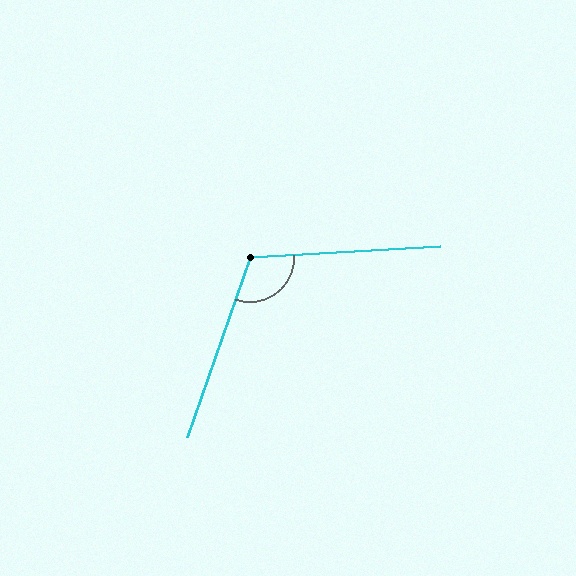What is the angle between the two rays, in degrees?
Approximately 112 degrees.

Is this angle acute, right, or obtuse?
It is obtuse.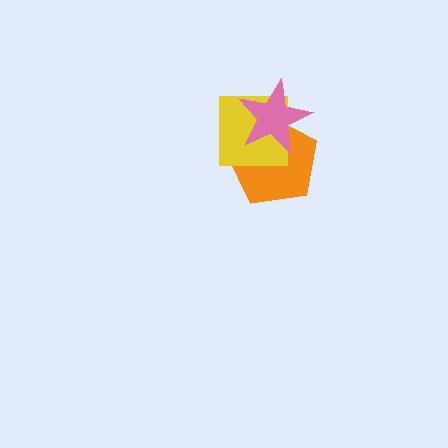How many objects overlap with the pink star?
2 objects overlap with the pink star.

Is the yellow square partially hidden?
Yes, it is partially covered by another shape.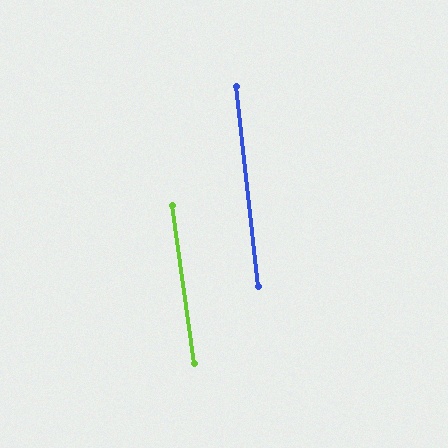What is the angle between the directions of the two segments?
Approximately 2 degrees.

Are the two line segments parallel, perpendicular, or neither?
Parallel — their directions differ by only 1.8°.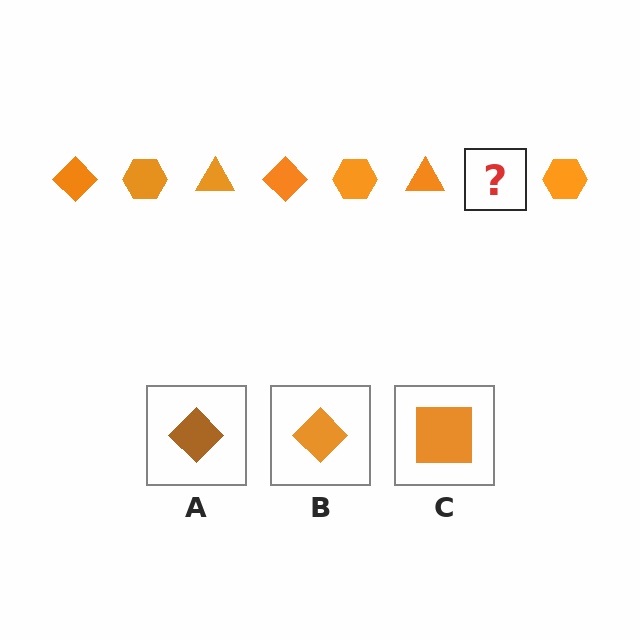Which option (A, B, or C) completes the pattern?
B.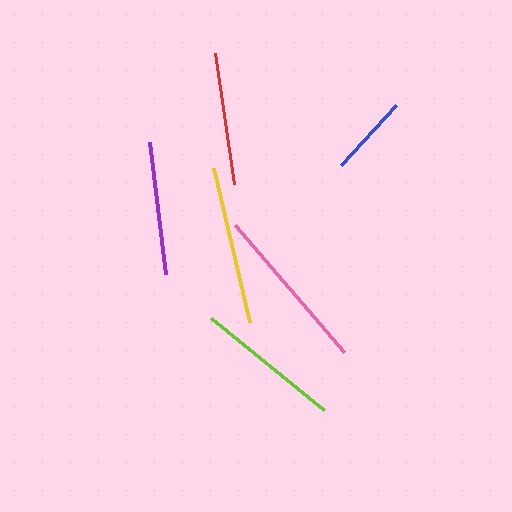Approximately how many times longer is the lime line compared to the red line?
The lime line is approximately 1.1 times the length of the red line.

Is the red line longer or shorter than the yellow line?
The yellow line is longer than the red line.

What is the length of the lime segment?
The lime segment is approximately 146 pixels long.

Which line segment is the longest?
The pink line is the longest at approximately 168 pixels.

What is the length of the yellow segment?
The yellow segment is approximately 158 pixels long.